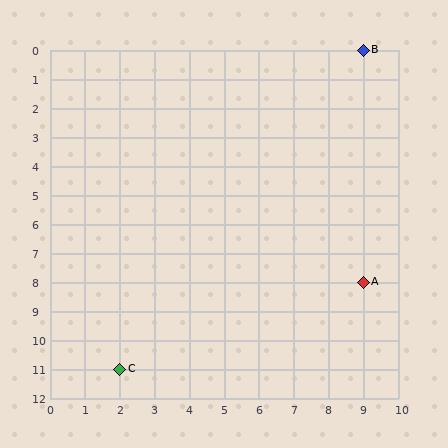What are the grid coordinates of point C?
Point C is at grid coordinates (2, 11).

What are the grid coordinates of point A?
Point A is at grid coordinates (9, 8).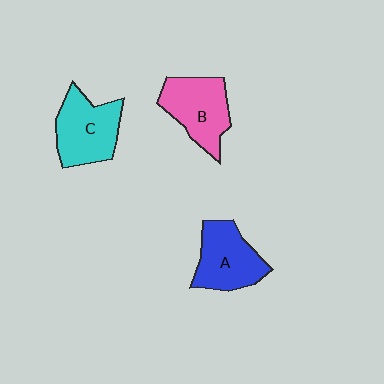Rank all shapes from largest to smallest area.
From largest to smallest: C (cyan), B (pink), A (blue).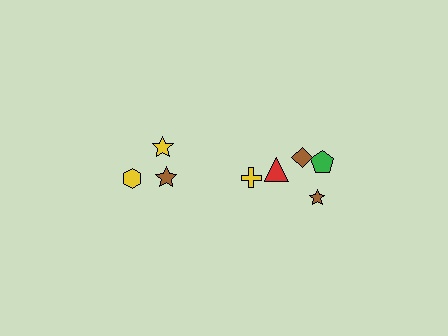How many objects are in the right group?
There are 5 objects.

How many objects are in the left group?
There are 3 objects.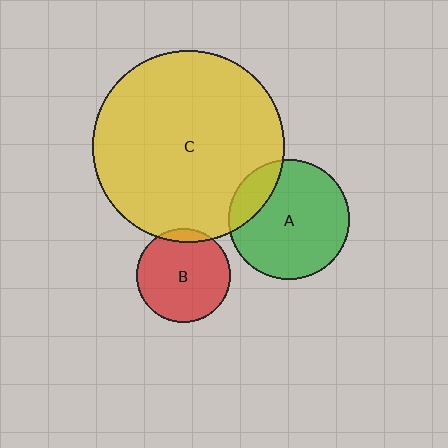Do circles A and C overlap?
Yes.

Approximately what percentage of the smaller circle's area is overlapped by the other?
Approximately 20%.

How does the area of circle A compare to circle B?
Approximately 1.6 times.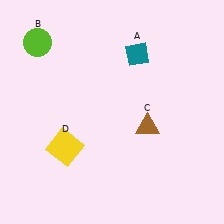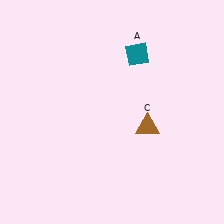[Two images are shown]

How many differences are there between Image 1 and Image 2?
There are 2 differences between the two images.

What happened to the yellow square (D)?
The yellow square (D) was removed in Image 2. It was in the bottom-left area of Image 1.